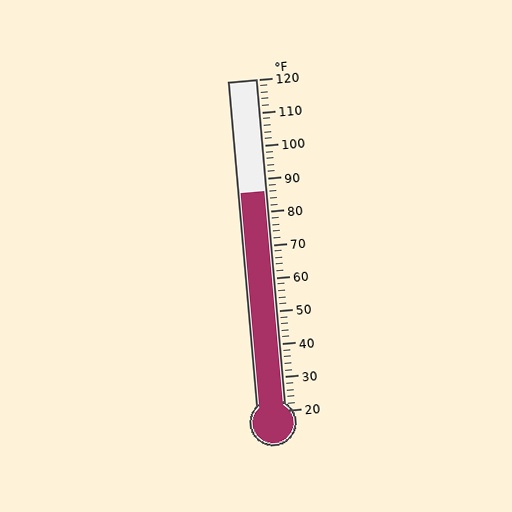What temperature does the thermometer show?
The thermometer shows approximately 86°F.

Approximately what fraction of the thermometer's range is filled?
The thermometer is filled to approximately 65% of its range.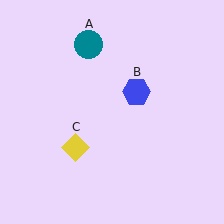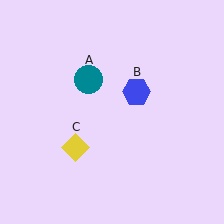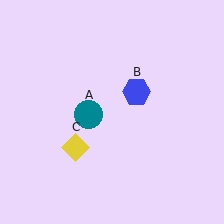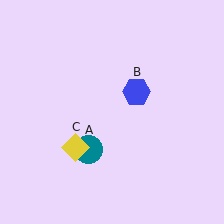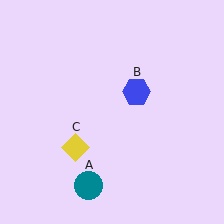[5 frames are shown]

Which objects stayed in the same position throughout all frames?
Blue hexagon (object B) and yellow diamond (object C) remained stationary.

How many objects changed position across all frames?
1 object changed position: teal circle (object A).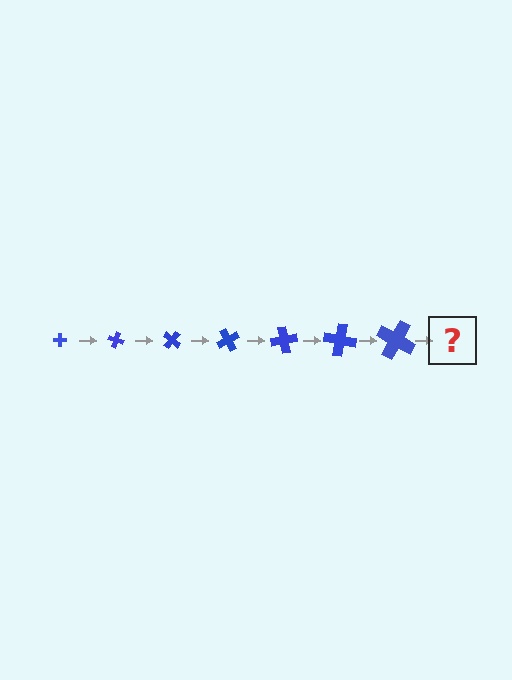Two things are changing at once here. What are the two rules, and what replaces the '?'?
The two rules are that the cross grows larger each step and it rotates 20 degrees each step. The '?' should be a cross, larger than the previous one and rotated 140 degrees from the start.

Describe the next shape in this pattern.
It should be a cross, larger than the previous one and rotated 140 degrees from the start.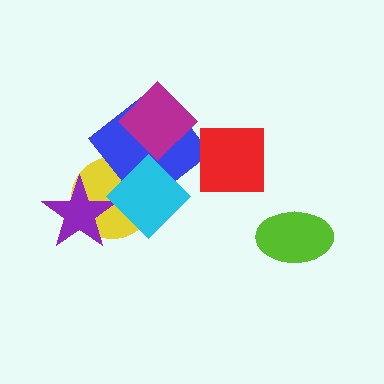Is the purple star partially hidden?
Yes, it is partially covered by another shape.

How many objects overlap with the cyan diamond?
3 objects overlap with the cyan diamond.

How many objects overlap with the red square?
0 objects overlap with the red square.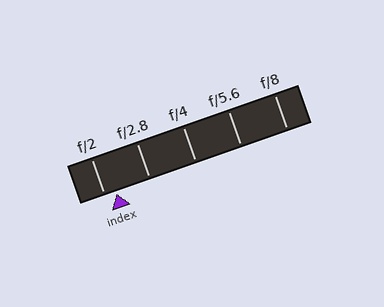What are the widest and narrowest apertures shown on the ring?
The widest aperture shown is f/2 and the narrowest is f/8.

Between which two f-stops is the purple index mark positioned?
The index mark is between f/2 and f/2.8.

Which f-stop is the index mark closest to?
The index mark is closest to f/2.